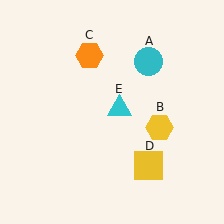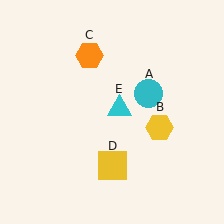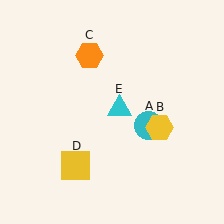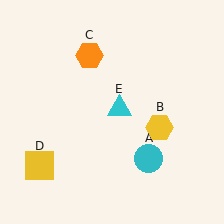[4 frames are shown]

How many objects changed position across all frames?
2 objects changed position: cyan circle (object A), yellow square (object D).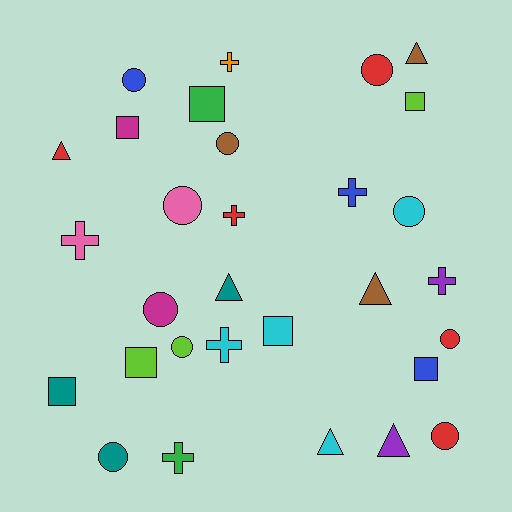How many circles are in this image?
There are 10 circles.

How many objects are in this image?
There are 30 objects.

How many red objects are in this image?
There are 5 red objects.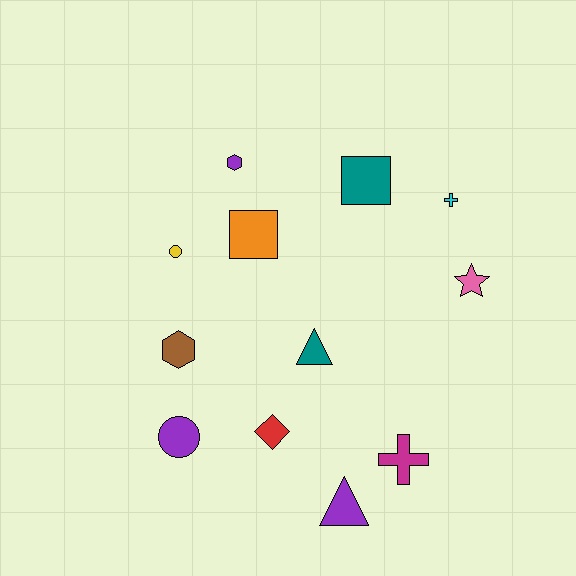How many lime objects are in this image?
There are no lime objects.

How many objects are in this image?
There are 12 objects.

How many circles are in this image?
There are 2 circles.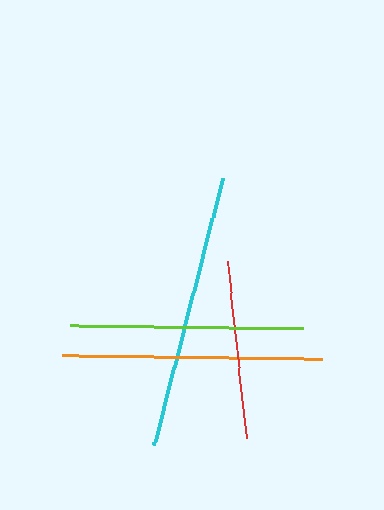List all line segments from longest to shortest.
From longest to shortest: cyan, orange, lime, red.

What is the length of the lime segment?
The lime segment is approximately 232 pixels long.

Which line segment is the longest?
The cyan line is the longest at approximately 275 pixels.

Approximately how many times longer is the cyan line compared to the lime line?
The cyan line is approximately 1.2 times the length of the lime line.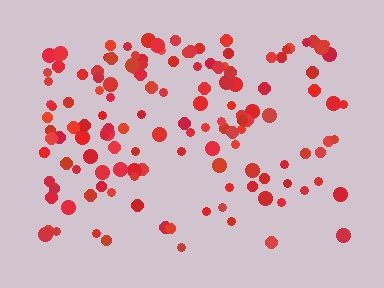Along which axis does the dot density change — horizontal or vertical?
Vertical.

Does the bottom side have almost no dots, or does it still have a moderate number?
Still a moderate number, just noticeably fewer than the top.